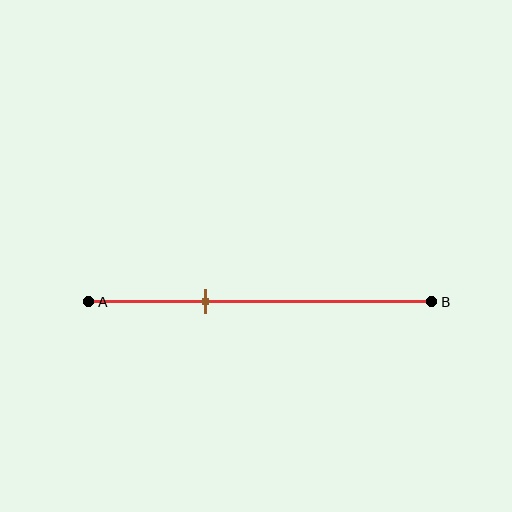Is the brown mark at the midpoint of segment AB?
No, the mark is at about 35% from A, not at the 50% midpoint.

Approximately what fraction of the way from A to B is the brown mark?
The brown mark is approximately 35% of the way from A to B.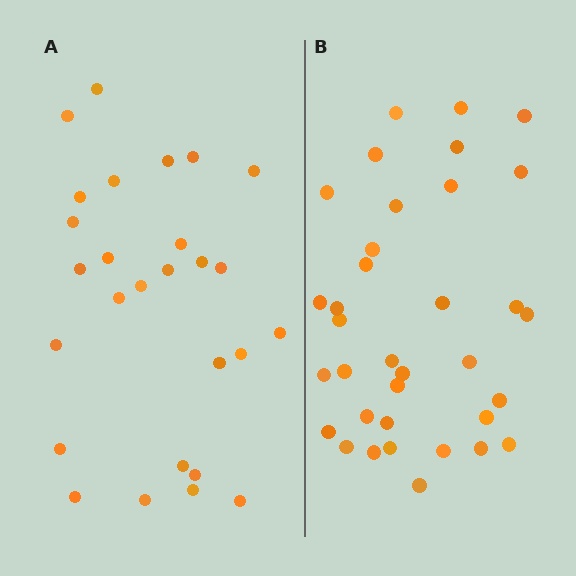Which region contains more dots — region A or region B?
Region B (the right region) has more dots.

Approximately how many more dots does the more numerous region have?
Region B has roughly 8 or so more dots than region A.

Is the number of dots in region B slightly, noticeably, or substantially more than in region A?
Region B has noticeably more, but not dramatically so. The ratio is roughly 1.3 to 1.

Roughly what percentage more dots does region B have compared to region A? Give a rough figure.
About 30% more.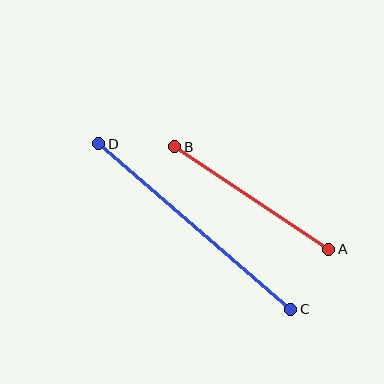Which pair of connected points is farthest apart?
Points C and D are farthest apart.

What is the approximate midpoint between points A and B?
The midpoint is at approximately (252, 198) pixels.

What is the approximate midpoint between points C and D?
The midpoint is at approximately (195, 227) pixels.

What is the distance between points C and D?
The distance is approximately 254 pixels.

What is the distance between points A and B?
The distance is approximately 185 pixels.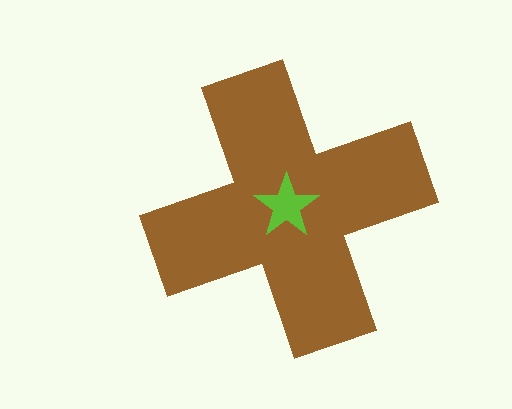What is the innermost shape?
The lime star.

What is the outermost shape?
The brown cross.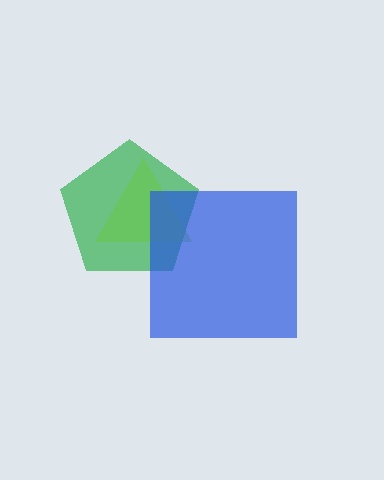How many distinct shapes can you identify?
There are 3 distinct shapes: a green pentagon, a lime triangle, a blue square.